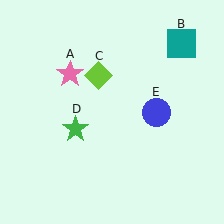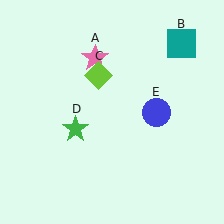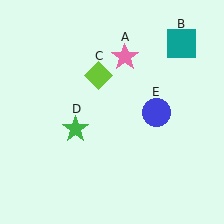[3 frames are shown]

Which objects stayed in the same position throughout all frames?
Teal square (object B) and lime diamond (object C) and green star (object D) and blue circle (object E) remained stationary.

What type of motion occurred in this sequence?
The pink star (object A) rotated clockwise around the center of the scene.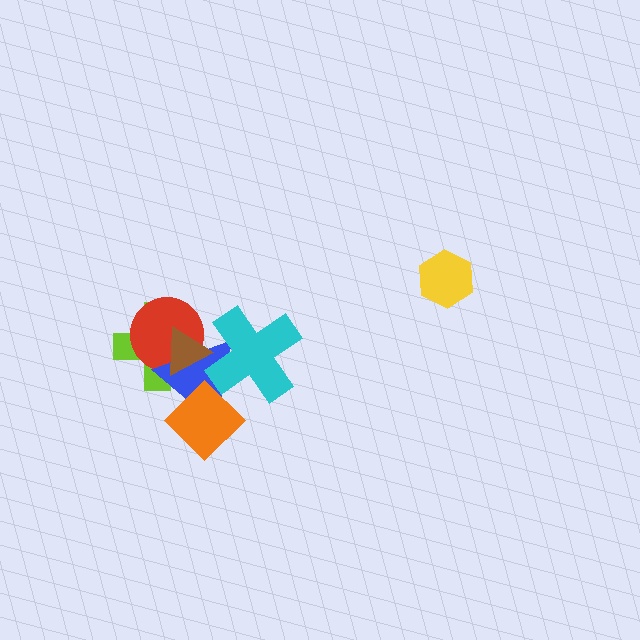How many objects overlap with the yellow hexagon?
0 objects overlap with the yellow hexagon.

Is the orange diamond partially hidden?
No, no other shape covers it.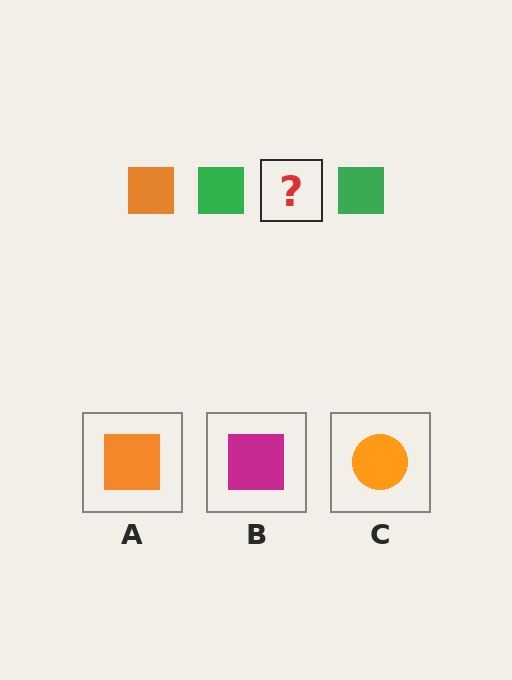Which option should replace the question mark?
Option A.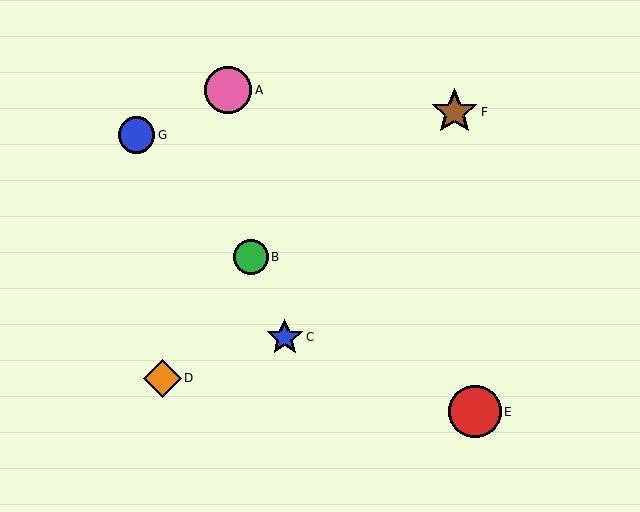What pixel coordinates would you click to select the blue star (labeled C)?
Click at (285, 337) to select the blue star C.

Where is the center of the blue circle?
The center of the blue circle is at (136, 135).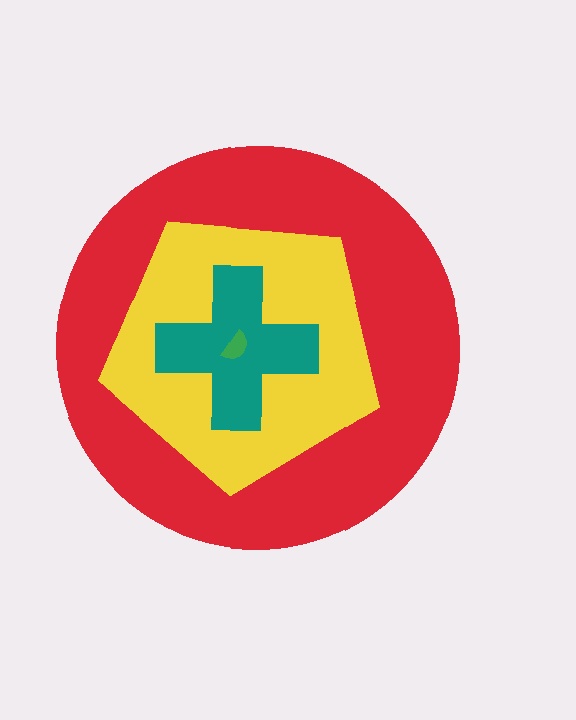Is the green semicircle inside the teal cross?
Yes.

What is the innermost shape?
The green semicircle.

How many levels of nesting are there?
4.